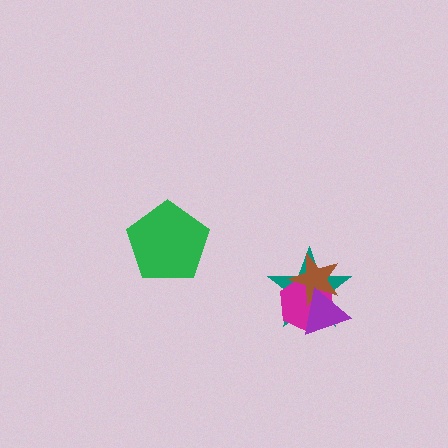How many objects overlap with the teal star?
3 objects overlap with the teal star.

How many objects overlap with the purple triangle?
3 objects overlap with the purple triangle.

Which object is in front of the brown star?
The purple triangle is in front of the brown star.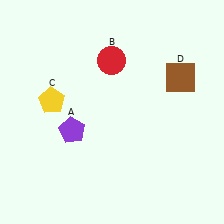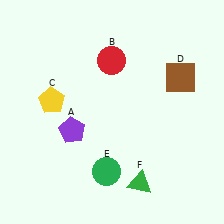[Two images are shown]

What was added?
A green circle (E), a green triangle (F) were added in Image 2.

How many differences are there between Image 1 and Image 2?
There are 2 differences between the two images.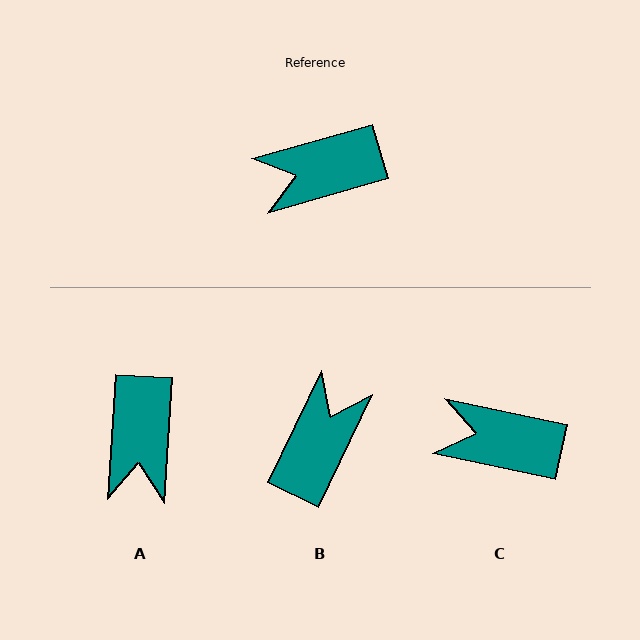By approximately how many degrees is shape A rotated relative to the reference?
Approximately 71 degrees counter-clockwise.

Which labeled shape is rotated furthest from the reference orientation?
B, about 132 degrees away.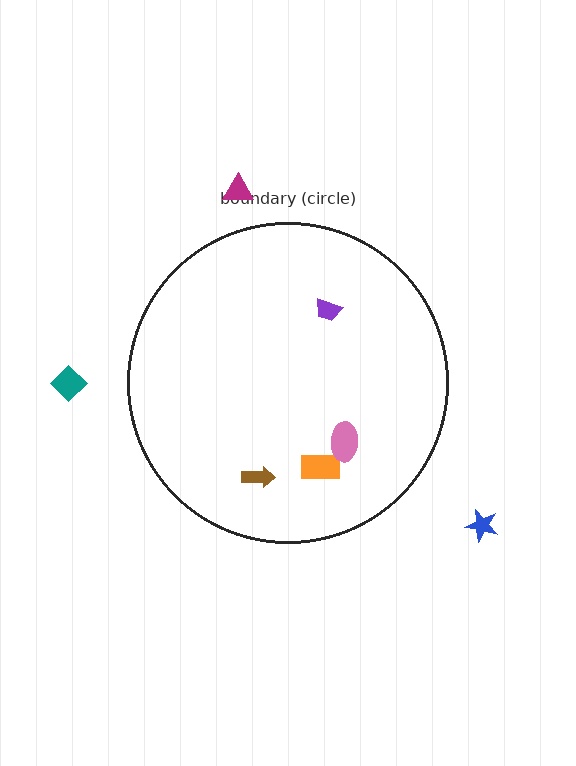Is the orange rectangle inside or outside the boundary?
Inside.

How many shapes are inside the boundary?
4 inside, 3 outside.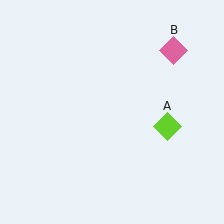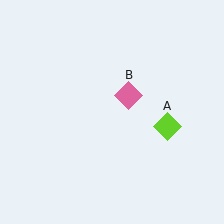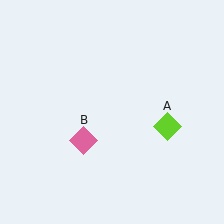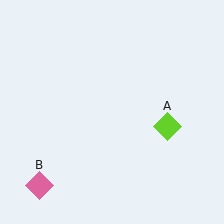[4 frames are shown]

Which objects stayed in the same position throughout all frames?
Lime diamond (object A) remained stationary.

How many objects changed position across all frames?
1 object changed position: pink diamond (object B).